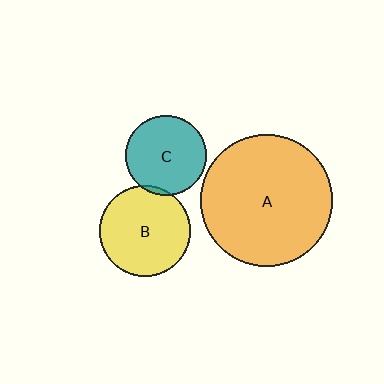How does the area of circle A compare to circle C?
Approximately 2.7 times.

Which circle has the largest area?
Circle A (orange).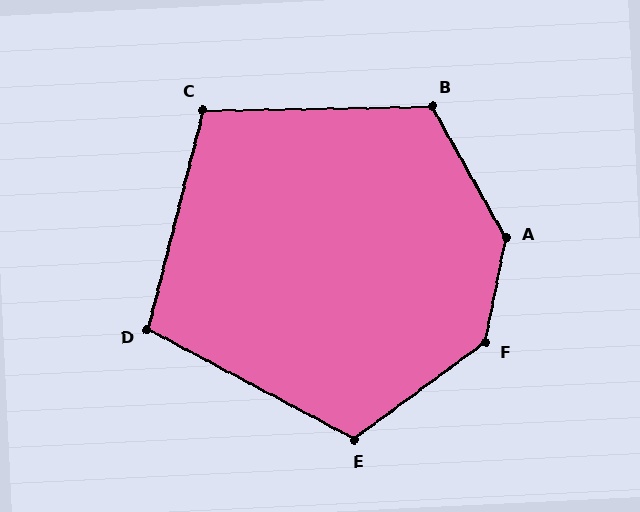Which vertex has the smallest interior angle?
D, at approximately 104 degrees.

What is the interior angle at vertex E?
Approximately 115 degrees (obtuse).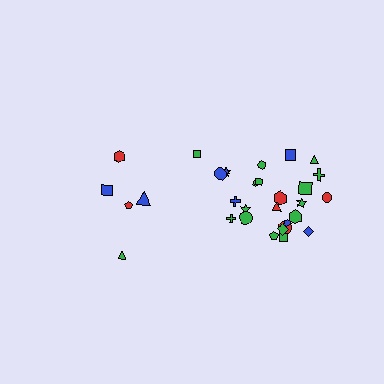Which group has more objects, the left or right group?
The right group.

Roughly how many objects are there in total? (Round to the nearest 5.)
Roughly 30 objects in total.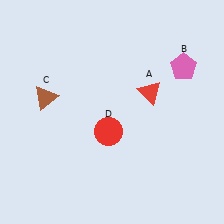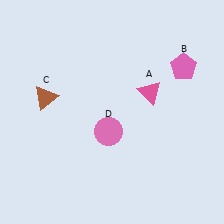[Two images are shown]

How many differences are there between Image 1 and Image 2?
There are 2 differences between the two images.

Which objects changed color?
A changed from red to pink. D changed from red to pink.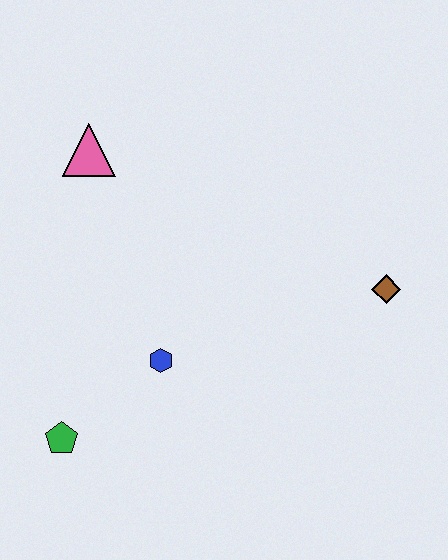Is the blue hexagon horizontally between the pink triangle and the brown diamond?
Yes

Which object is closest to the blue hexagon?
The green pentagon is closest to the blue hexagon.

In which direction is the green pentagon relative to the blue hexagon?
The green pentagon is to the left of the blue hexagon.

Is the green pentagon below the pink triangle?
Yes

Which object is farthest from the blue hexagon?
The brown diamond is farthest from the blue hexagon.